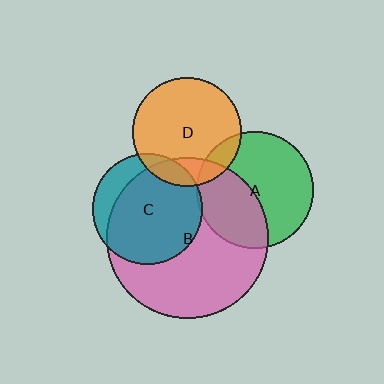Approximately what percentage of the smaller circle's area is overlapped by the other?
Approximately 40%.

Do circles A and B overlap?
Yes.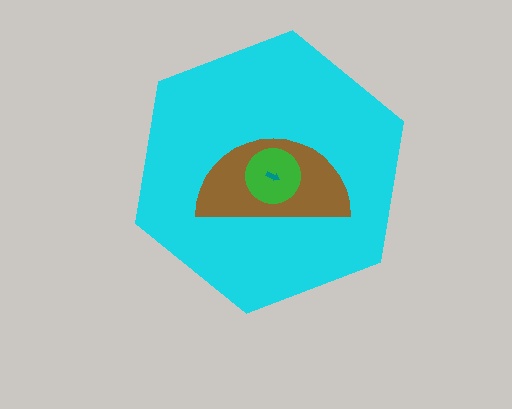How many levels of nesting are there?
4.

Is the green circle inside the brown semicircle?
Yes.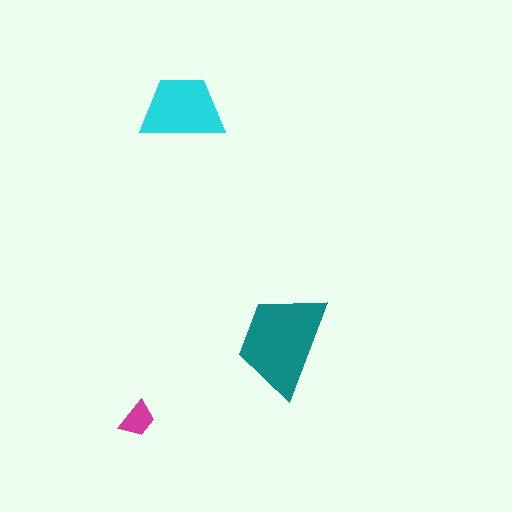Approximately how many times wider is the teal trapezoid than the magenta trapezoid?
About 3 times wider.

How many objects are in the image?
There are 3 objects in the image.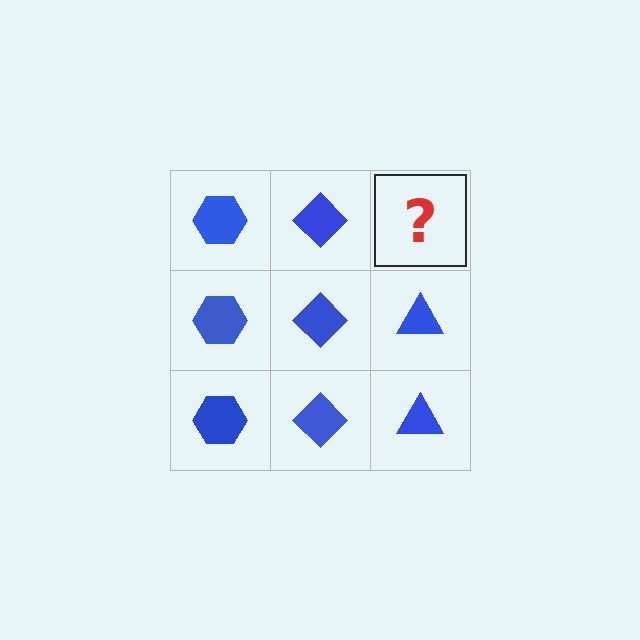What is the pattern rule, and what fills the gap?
The rule is that each column has a consistent shape. The gap should be filled with a blue triangle.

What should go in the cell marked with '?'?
The missing cell should contain a blue triangle.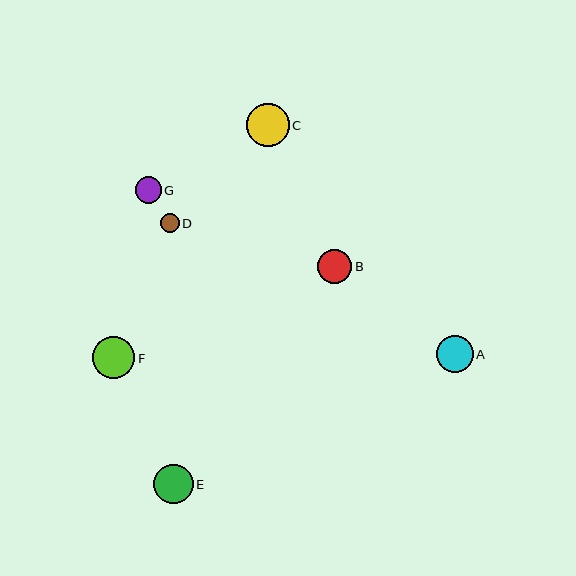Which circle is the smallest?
Circle D is the smallest with a size of approximately 19 pixels.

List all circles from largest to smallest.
From largest to smallest: C, F, E, A, B, G, D.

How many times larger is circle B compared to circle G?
Circle B is approximately 1.3 times the size of circle G.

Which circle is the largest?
Circle C is the largest with a size of approximately 43 pixels.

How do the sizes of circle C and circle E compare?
Circle C and circle E are approximately the same size.